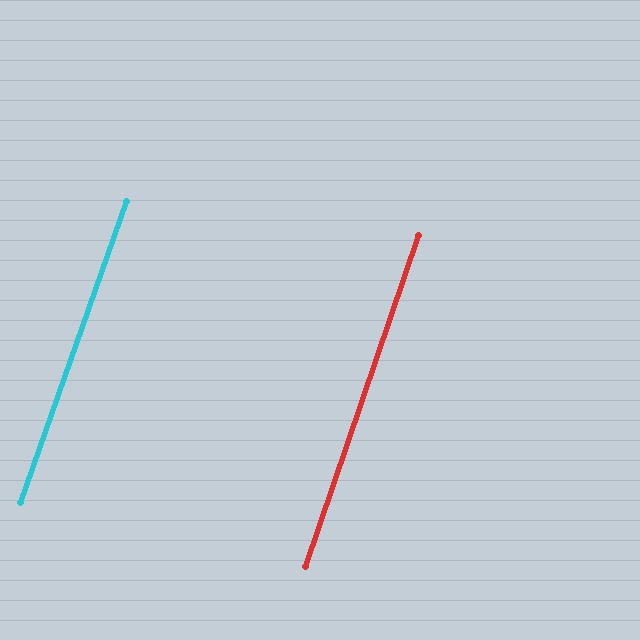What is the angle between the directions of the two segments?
Approximately 1 degree.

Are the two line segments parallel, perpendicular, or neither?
Parallel — their directions differ by only 0.6°.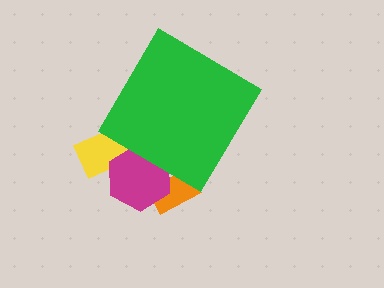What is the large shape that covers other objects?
A green diamond.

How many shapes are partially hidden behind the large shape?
3 shapes are partially hidden.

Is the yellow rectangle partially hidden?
Yes, the yellow rectangle is partially hidden behind the green diamond.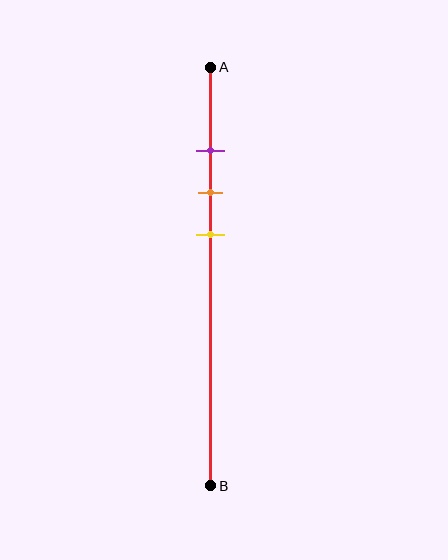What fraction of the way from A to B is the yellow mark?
The yellow mark is approximately 40% (0.4) of the way from A to B.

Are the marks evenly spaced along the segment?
Yes, the marks are approximately evenly spaced.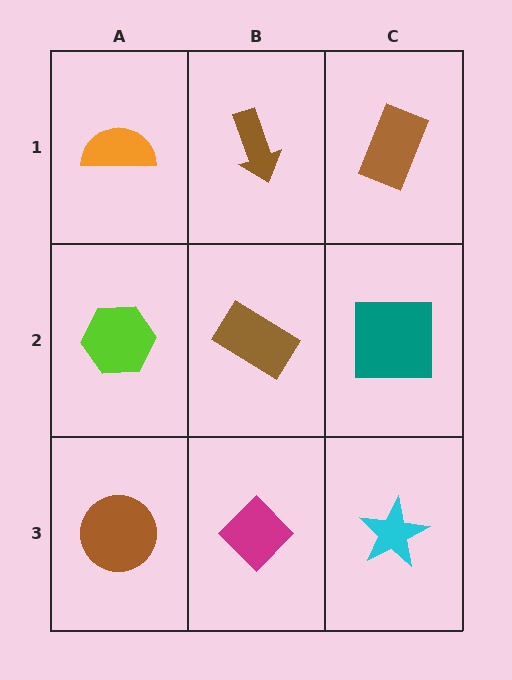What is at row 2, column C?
A teal square.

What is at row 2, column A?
A lime hexagon.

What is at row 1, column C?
A brown rectangle.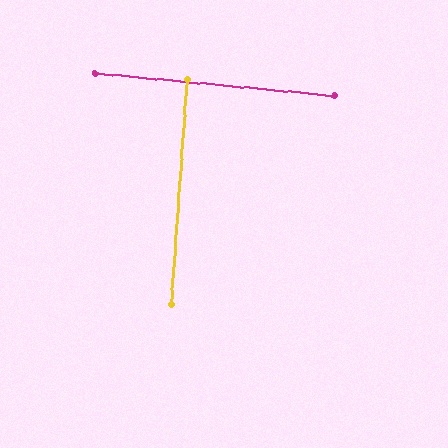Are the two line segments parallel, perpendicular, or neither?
Perpendicular — they meet at approximately 89°.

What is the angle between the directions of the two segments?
Approximately 89 degrees.